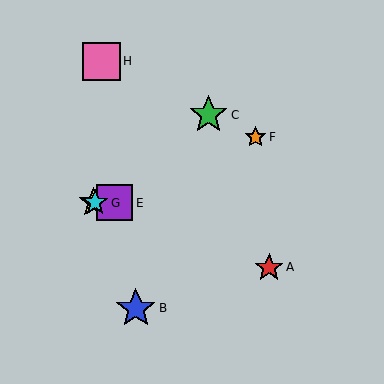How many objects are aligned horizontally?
3 objects (D, E, G) are aligned horizontally.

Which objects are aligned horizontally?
Objects D, E, G are aligned horizontally.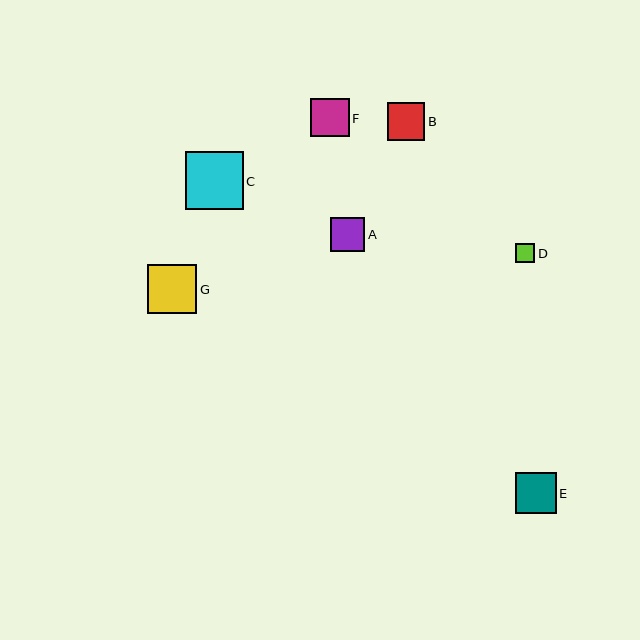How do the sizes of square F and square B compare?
Square F and square B are approximately the same size.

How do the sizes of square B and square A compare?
Square B and square A are approximately the same size.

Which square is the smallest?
Square D is the smallest with a size of approximately 19 pixels.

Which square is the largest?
Square C is the largest with a size of approximately 57 pixels.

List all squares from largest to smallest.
From largest to smallest: C, G, E, F, B, A, D.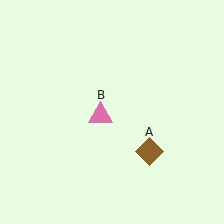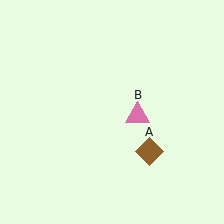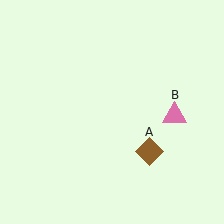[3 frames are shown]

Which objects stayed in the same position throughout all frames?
Brown diamond (object A) remained stationary.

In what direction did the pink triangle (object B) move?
The pink triangle (object B) moved right.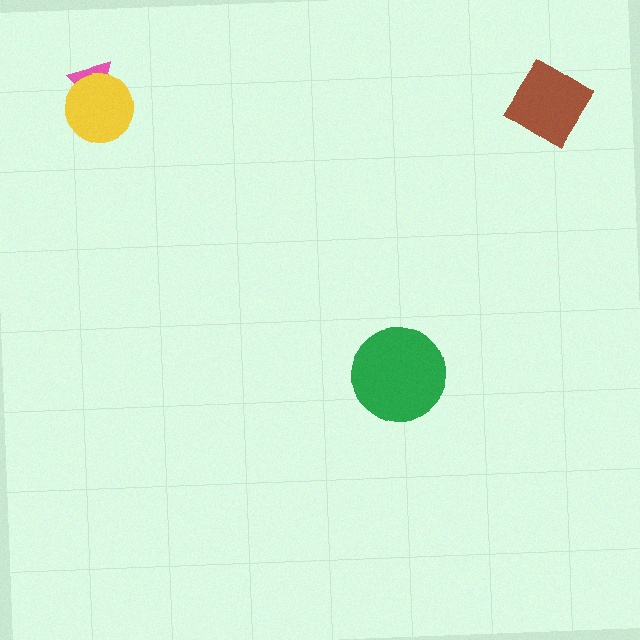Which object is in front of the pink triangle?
The yellow circle is in front of the pink triangle.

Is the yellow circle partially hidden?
No, no other shape covers it.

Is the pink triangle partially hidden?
Yes, it is partially covered by another shape.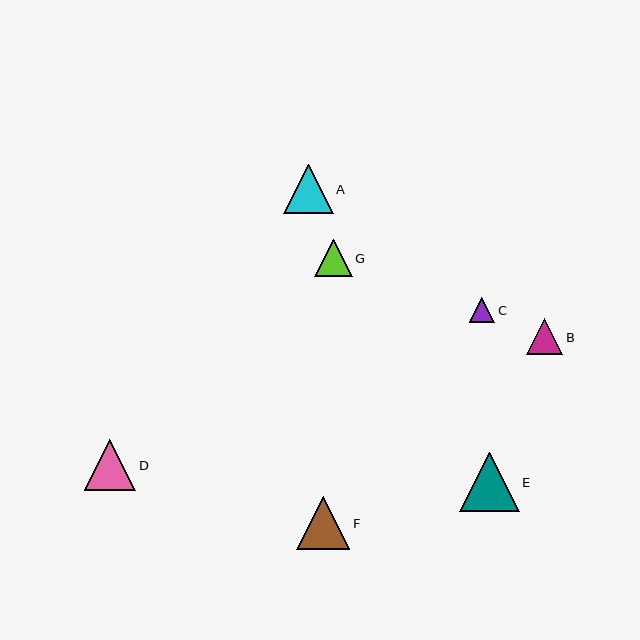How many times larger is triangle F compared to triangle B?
Triangle F is approximately 1.5 times the size of triangle B.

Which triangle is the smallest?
Triangle C is the smallest with a size of approximately 25 pixels.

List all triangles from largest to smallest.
From largest to smallest: E, F, D, A, G, B, C.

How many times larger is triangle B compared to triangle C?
Triangle B is approximately 1.4 times the size of triangle C.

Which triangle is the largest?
Triangle E is the largest with a size of approximately 60 pixels.